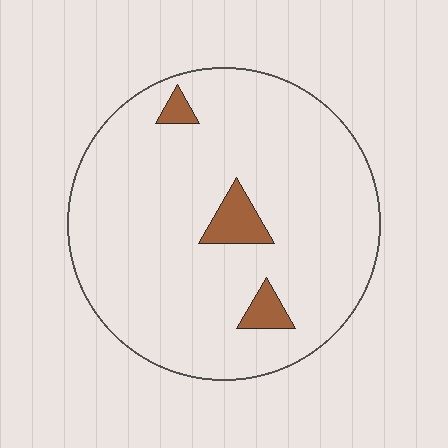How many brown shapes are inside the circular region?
3.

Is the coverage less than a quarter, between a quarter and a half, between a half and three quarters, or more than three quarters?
Less than a quarter.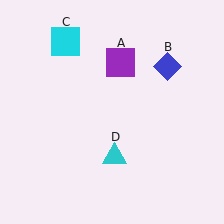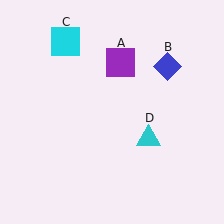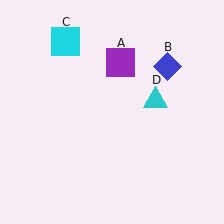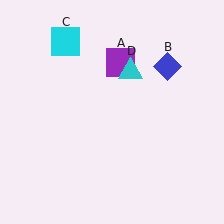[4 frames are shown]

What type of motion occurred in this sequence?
The cyan triangle (object D) rotated counterclockwise around the center of the scene.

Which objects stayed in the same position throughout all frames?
Purple square (object A) and blue diamond (object B) and cyan square (object C) remained stationary.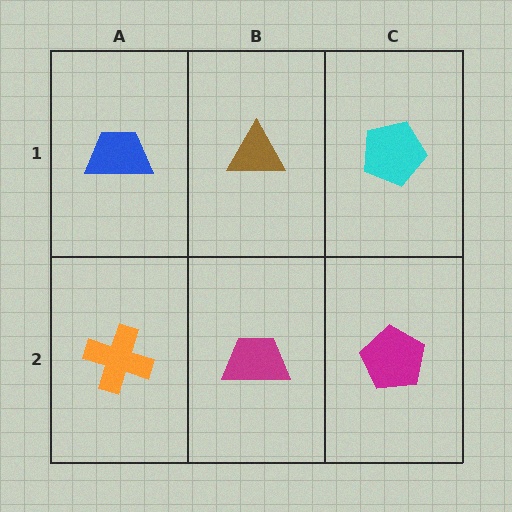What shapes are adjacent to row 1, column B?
A magenta trapezoid (row 2, column B), a blue trapezoid (row 1, column A), a cyan pentagon (row 1, column C).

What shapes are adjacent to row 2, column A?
A blue trapezoid (row 1, column A), a magenta trapezoid (row 2, column B).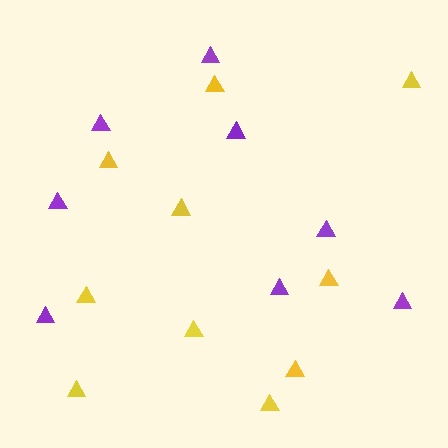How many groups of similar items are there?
There are 2 groups: one group of purple triangles (8) and one group of yellow triangles (10).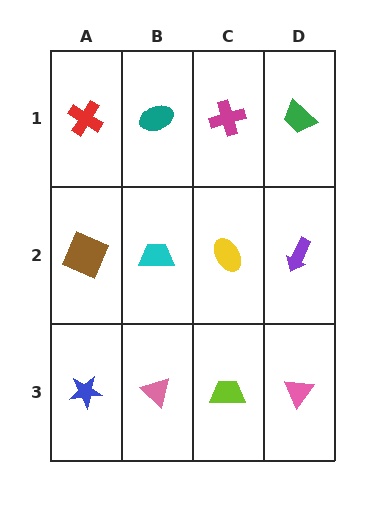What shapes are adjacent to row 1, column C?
A yellow ellipse (row 2, column C), a teal ellipse (row 1, column B), a green trapezoid (row 1, column D).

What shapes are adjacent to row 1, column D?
A purple arrow (row 2, column D), a magenta cross (row 1, column C).